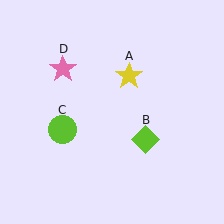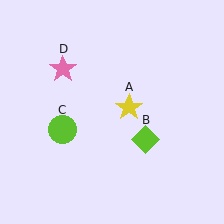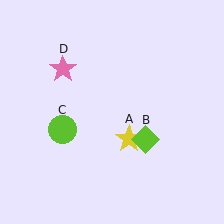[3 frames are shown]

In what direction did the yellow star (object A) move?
The yellow star (object A) moved down.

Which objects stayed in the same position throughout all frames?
Lime diamond (object B) and lime circle (object C) and pink star (object D) remained stationary.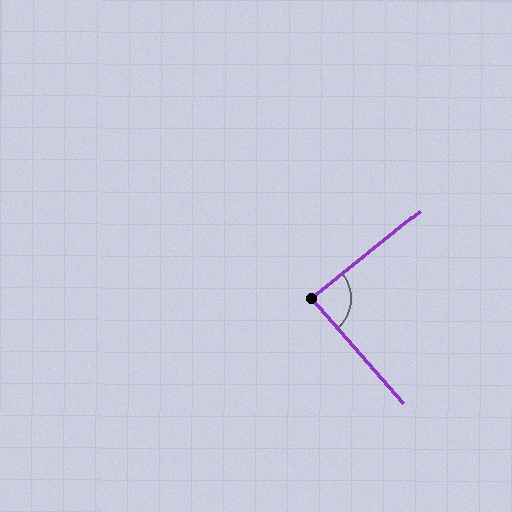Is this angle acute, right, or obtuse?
It is approximately a right angle.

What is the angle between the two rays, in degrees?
Approximately 88 degrees.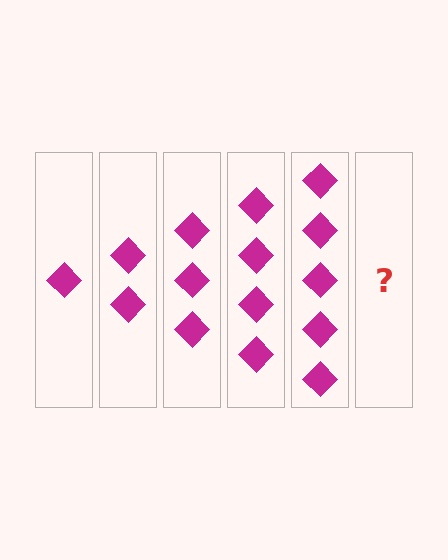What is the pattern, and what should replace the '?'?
The pattern is that each step adds one more diamond. The '?' should be 6 diamonds.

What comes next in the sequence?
The next element should be 6 diamonds.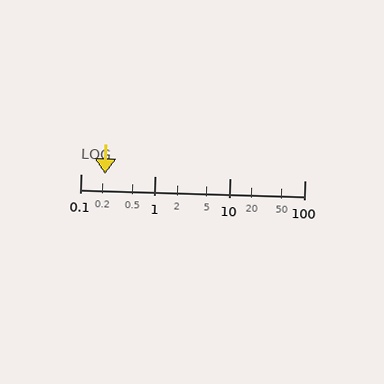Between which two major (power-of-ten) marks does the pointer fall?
The pointer is between 0.1 and 1.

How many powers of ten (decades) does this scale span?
The scale spans 3 decades, from 0.1 to 100.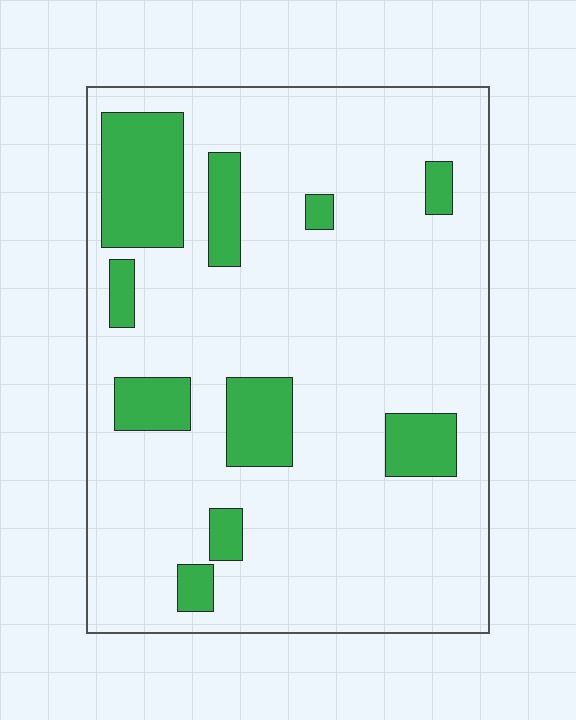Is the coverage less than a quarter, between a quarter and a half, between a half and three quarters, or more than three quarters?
Less than a quarter.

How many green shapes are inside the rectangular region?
10.